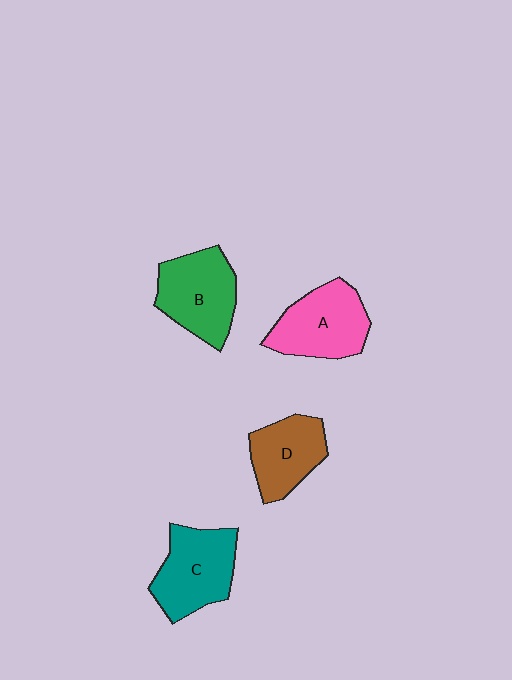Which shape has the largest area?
Shape C (teal).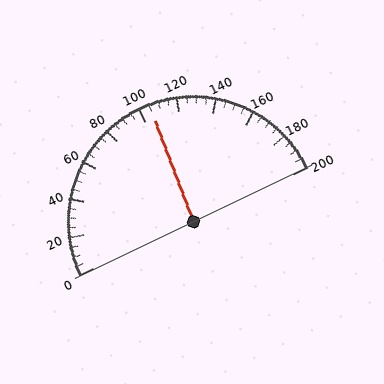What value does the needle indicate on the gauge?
The needle indicates approximately 105.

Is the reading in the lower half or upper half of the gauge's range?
The reading is in the upper half of the range (0 to 200).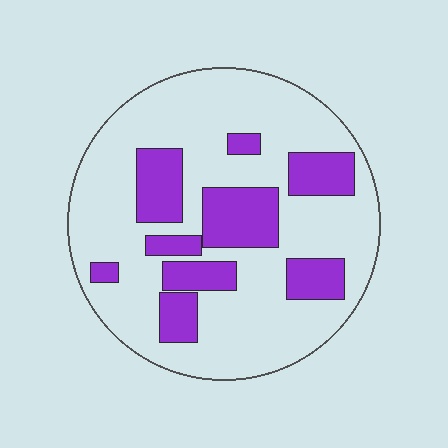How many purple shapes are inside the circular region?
9.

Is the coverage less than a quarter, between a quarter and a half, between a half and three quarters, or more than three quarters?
Between a quarter and a half.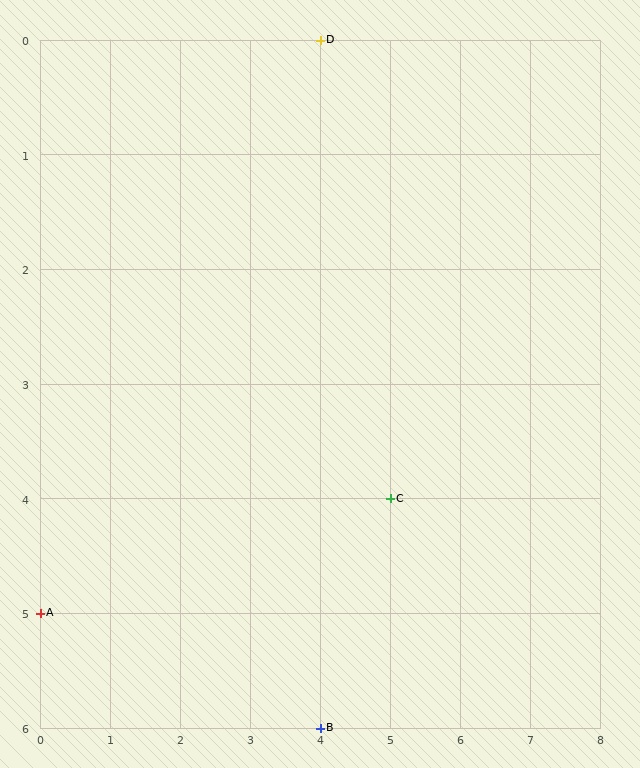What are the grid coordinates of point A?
Point A is at grid coordinates (0, 5).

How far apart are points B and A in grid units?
Points B and A are 4 columns and 1 row apart (about 4.1 grid units diagonally).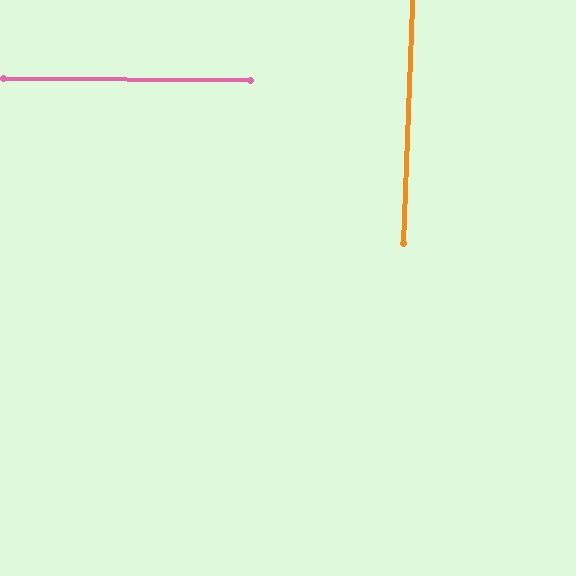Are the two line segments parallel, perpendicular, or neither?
Perpendicular — they meet at approximately 88°.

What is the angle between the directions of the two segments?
Approximately 88 degrees.